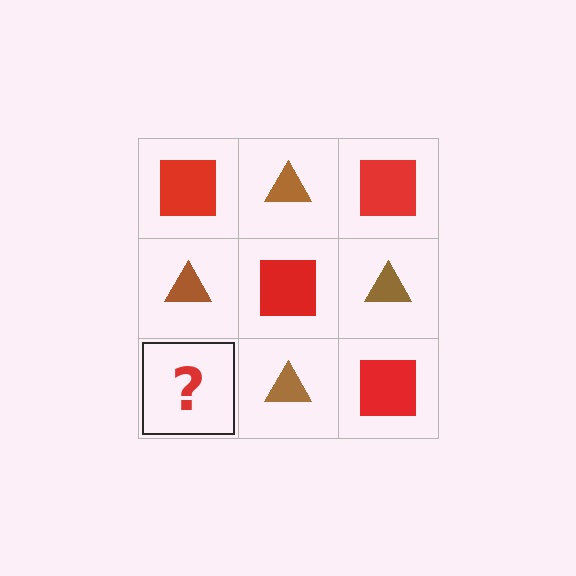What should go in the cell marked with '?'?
The missing cell should contain a red square.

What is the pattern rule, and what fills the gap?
The rule is that it alternates red square and brown triangle in a checkerboard pattern. The gap should be filled with a red square.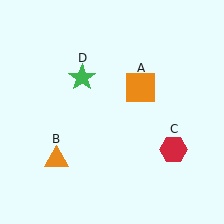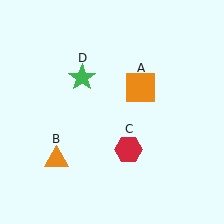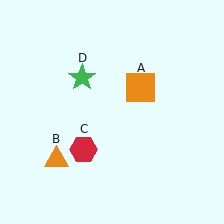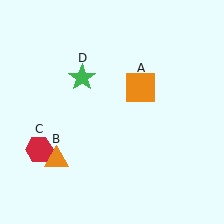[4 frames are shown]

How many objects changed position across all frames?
1 object changed position: red hexagon (object C).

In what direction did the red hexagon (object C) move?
The red hexagon (object C) moved left.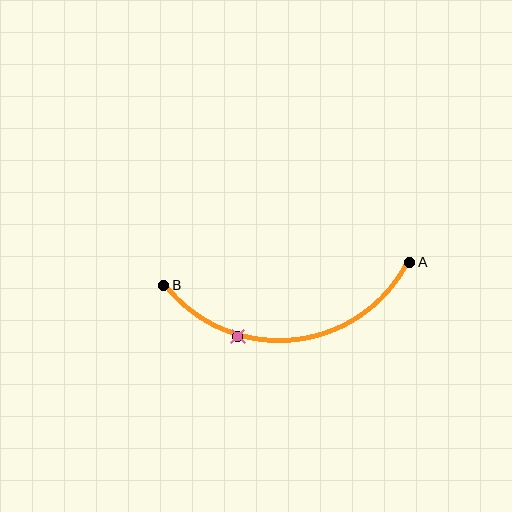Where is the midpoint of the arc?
The arc midpoint is the point on the curve farthest from the straight line joining A and B. It sits below that line.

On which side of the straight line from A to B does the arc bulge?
The arc bulges below the straight line connecting A and B.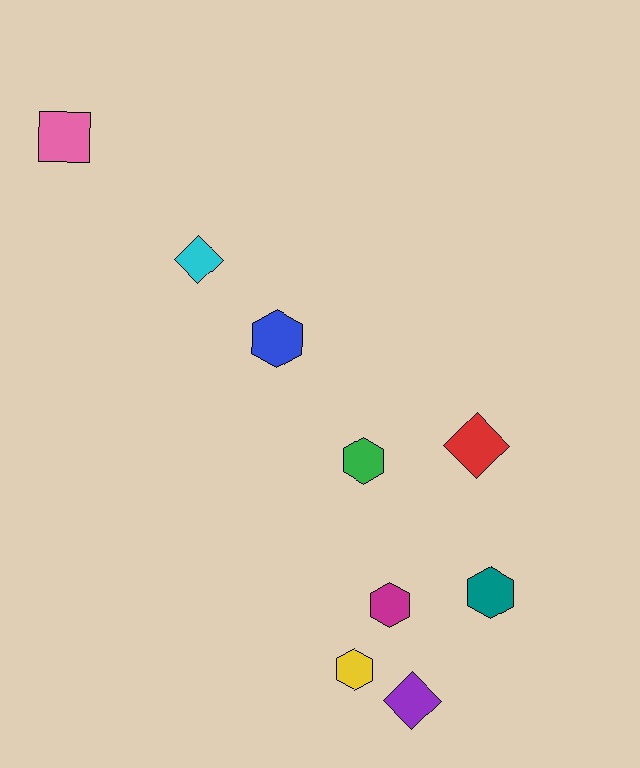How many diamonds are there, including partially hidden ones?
There are 3 diamonds.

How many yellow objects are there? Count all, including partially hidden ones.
There is 1 yellow object.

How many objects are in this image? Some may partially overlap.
There are 9 objects.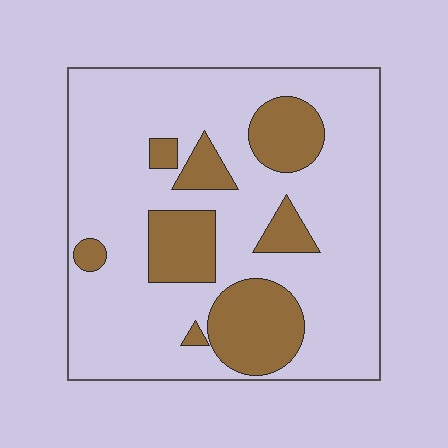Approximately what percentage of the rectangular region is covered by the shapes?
Approximately 25%.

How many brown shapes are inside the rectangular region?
8.